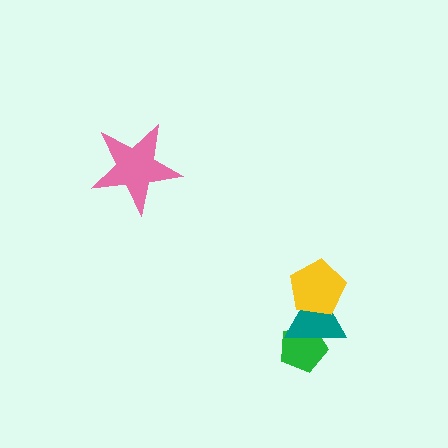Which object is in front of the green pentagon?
The teal triangle is in front of the green pentagon.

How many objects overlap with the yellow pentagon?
1 object overlaps with the yellow pentagon.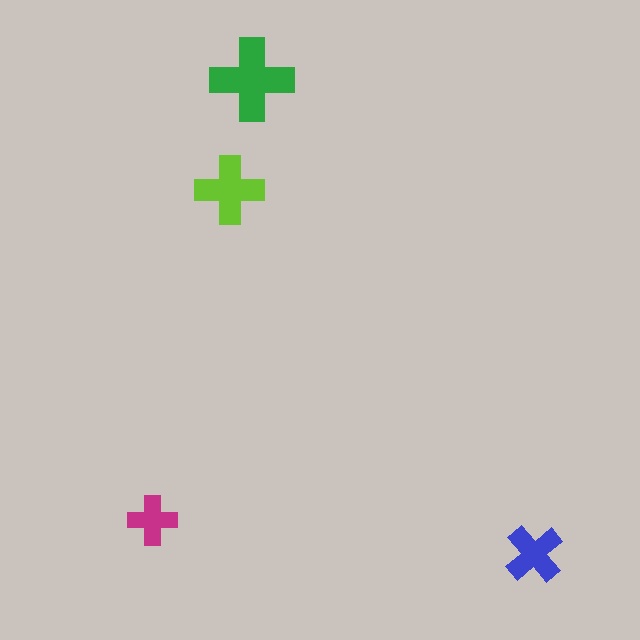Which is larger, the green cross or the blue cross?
The green one.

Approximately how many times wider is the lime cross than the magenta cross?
About 1.5 times wider.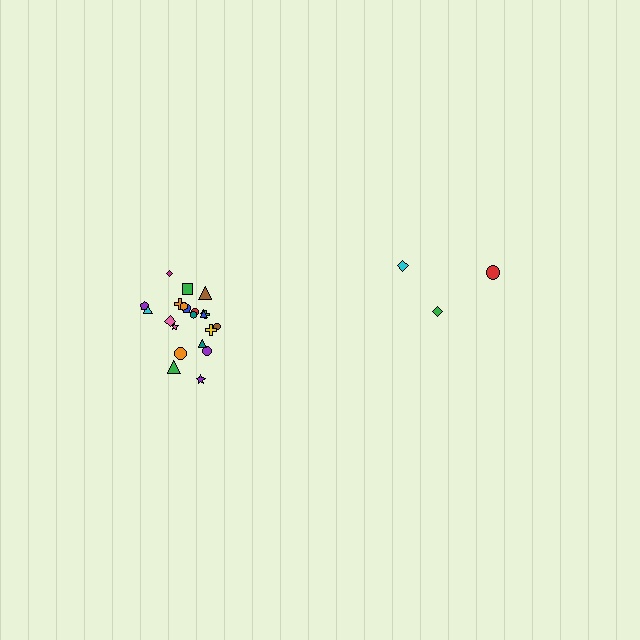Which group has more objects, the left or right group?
The left group.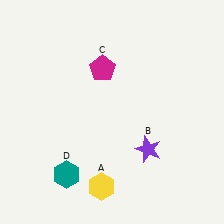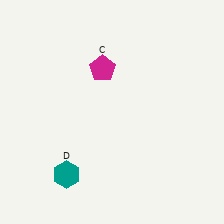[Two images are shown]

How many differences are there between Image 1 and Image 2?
There are 2 differences between the two images.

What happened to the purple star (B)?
The purple star (B) was removed in Image 2. It was in the bottom-right area of Image 1.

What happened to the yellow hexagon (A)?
The yellow hexagon (A) was removed in Image 2. It was in the bottom-left area of Image 1.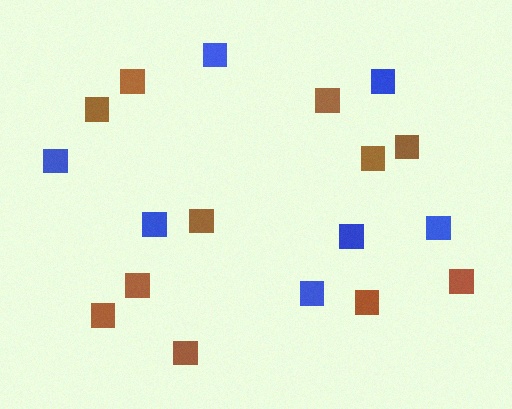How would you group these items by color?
There are 2 groups: one group of blue squares (7) and one group of brown squares (11).